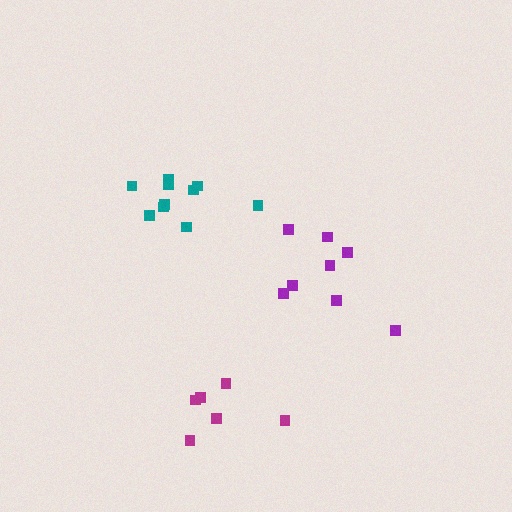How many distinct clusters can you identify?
There are 3 distinct clusters.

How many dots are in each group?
Group 1: 10 dots, Group 2: 8 dots, Group 3: 6 dots (24 total).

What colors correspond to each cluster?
The clusters are colored: teal, purple, magenta.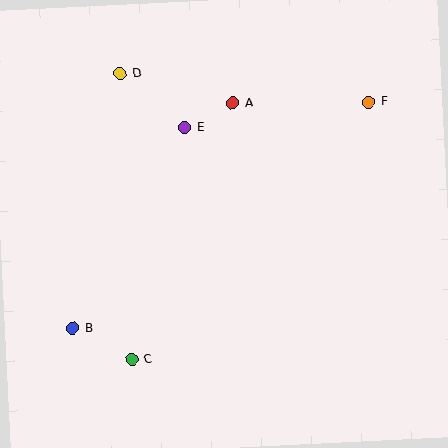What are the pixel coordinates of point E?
Point E is at (185, 128).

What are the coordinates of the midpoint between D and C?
The midpoint between D and C is at (126, 217).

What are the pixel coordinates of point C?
Point C is at (132, 360).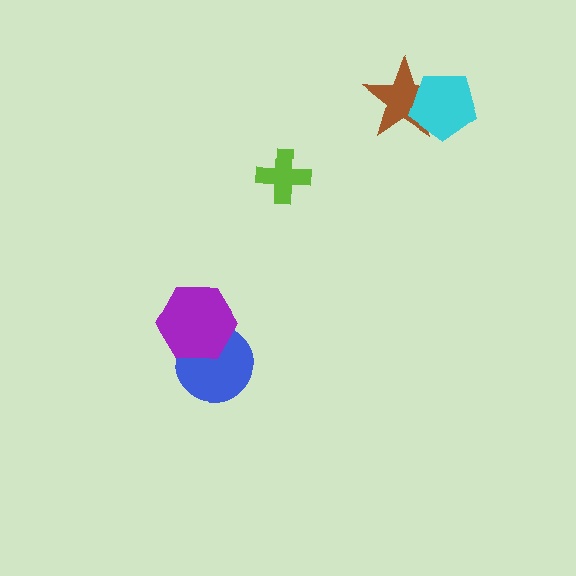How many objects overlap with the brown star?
1 object overlaps with the brown star.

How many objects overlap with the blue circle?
1 object overlaps with the blue circle.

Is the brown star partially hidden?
Yes, it is partially covered by another shape.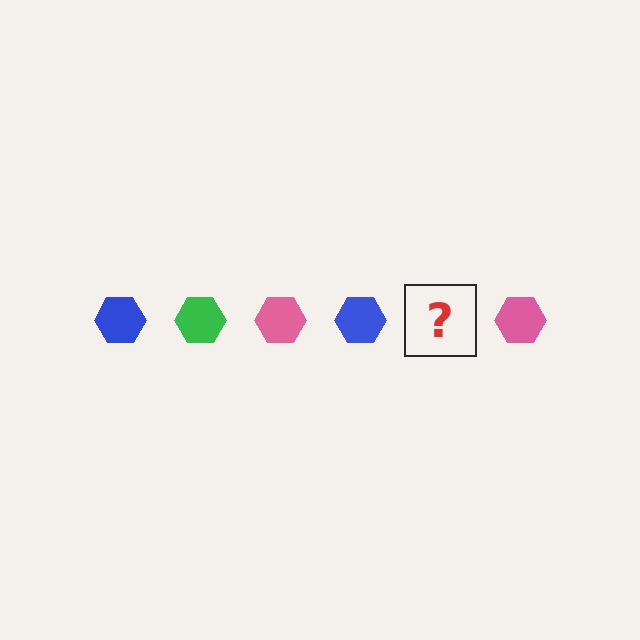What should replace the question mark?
The question mark should be replaced with a green hexagon.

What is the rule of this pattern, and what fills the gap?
The rule is that the pattern cycles through blue, green, pink hexagons. The gap should be filled with a green hexagon.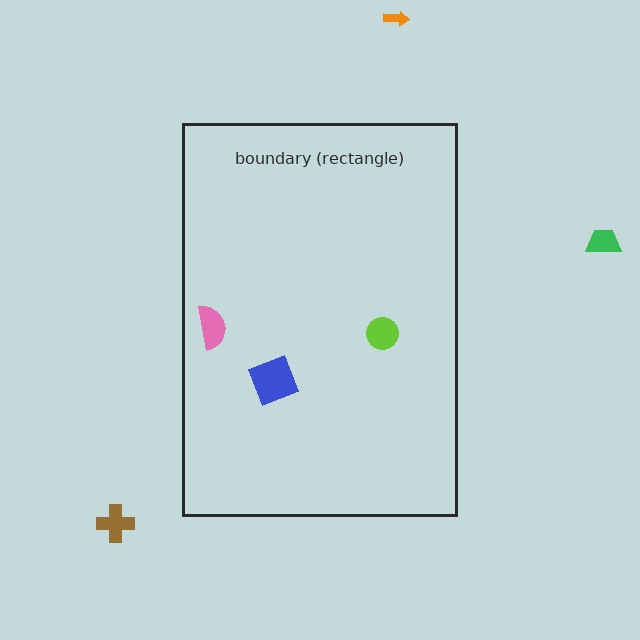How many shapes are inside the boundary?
3 inside, 3 outside.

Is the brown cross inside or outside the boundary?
Outside.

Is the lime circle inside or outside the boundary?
Inside.